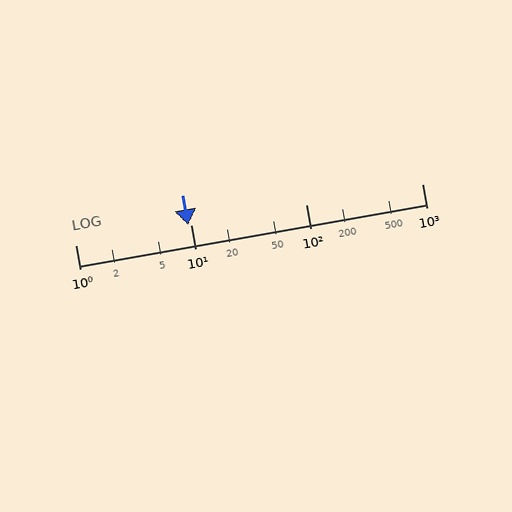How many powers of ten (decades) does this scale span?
The scale spans 3 decades, from 1 to 1000.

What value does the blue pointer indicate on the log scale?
The pointer indicates approximately 9.4.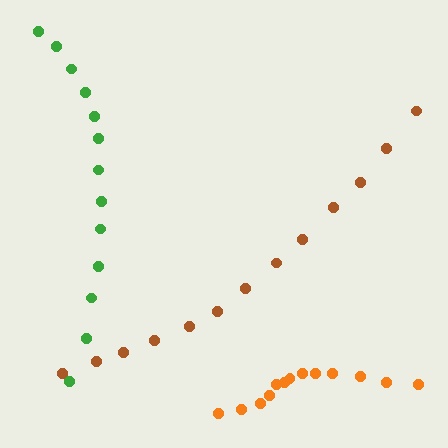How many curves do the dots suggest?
There are 3 distinct paths.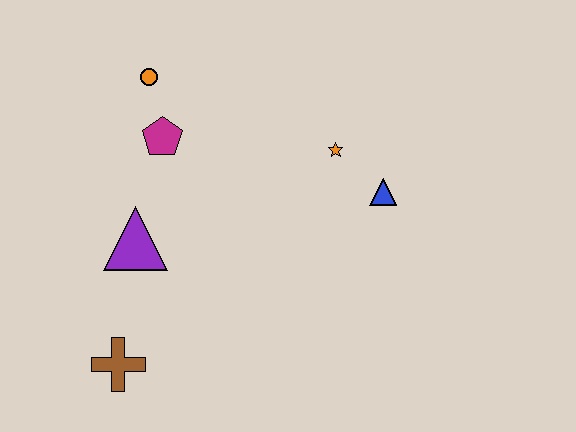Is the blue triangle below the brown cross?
No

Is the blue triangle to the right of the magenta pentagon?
Yes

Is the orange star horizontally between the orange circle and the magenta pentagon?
No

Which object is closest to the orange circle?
The magenta pentagon is closest to the orange circle.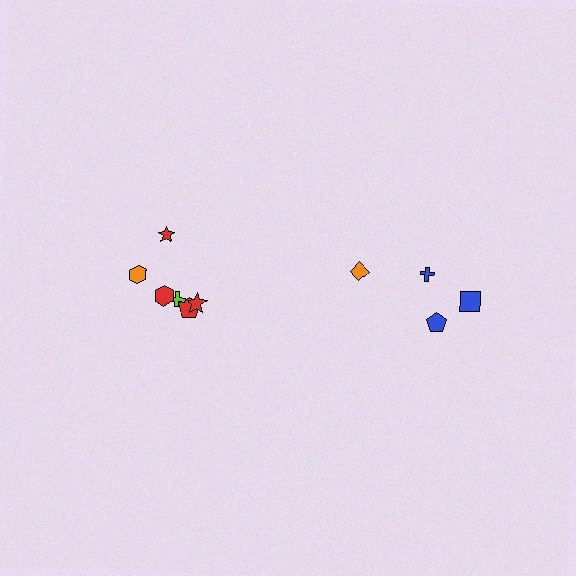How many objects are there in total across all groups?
There are 10 objects.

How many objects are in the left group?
There are 6 objects.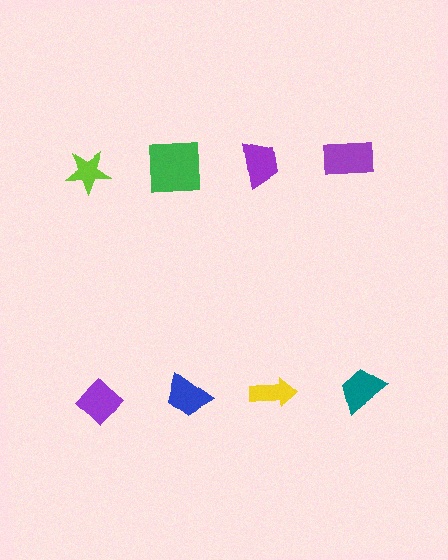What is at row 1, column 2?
A green square.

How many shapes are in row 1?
4 shapes.